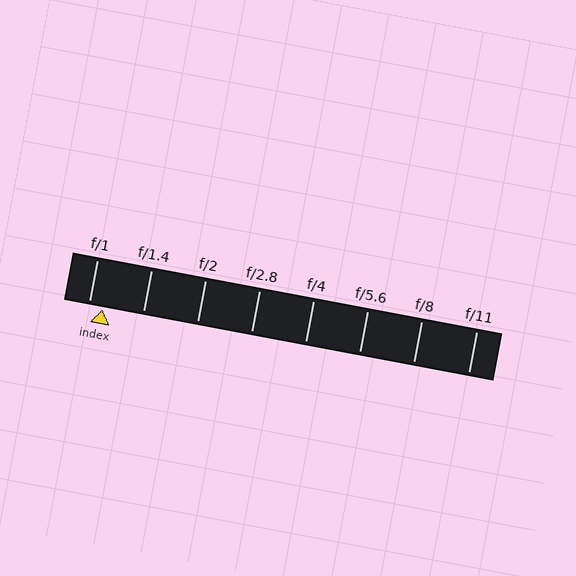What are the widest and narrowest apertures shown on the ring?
The widest aperture shown is f/1 and the narrowest is f/11.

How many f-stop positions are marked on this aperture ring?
There are 8 f-stop positions marked.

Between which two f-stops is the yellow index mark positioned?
The index mark is between f/1 and f/1.4.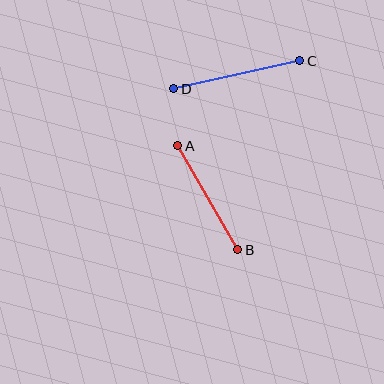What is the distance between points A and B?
The distance is approximately 120 pixels.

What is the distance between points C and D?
The distance is approximately 129 pixels.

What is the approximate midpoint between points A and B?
The midpoint is at approximately (208, 198) pixels.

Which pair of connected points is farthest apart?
Points C and D are farthest apart.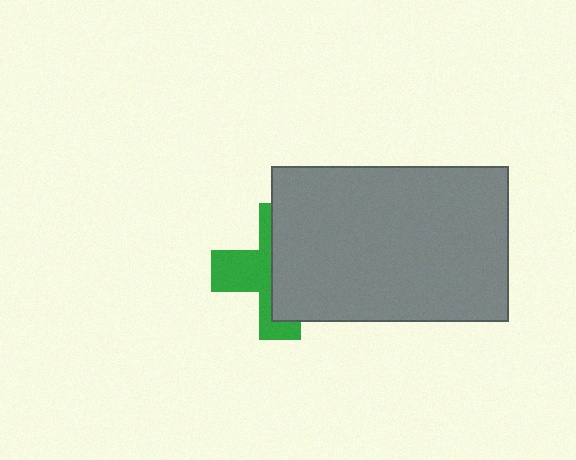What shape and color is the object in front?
The object in front is a gray rectangle.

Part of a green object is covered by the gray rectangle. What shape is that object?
It is a cross.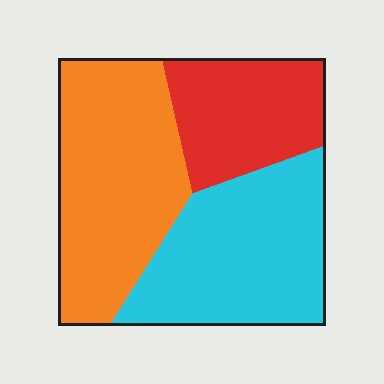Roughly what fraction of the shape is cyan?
Cyan takes up between a third and a half of the shape.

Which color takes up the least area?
Red, at roughly 25%.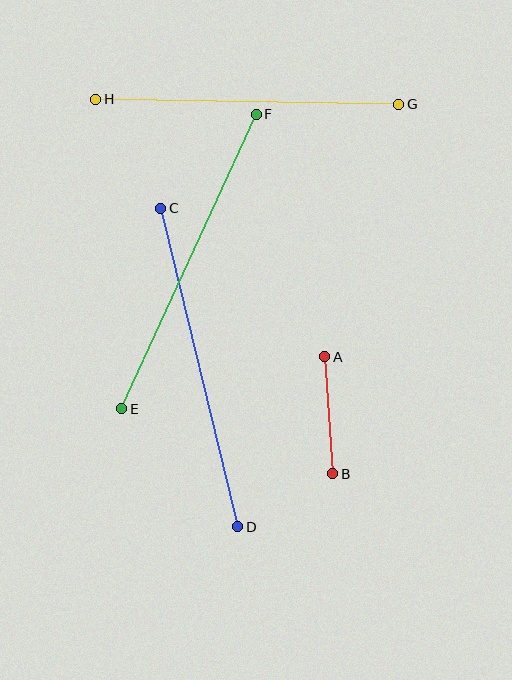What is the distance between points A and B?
The distance is approximately 117 pixels.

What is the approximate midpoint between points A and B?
The midpoint is at approximately (329, 415) pixels.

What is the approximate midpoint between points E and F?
The midpoint is at approximately (189, 261) pixels.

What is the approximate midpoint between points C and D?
The midpoint is at approximately (199, 367) pixels.